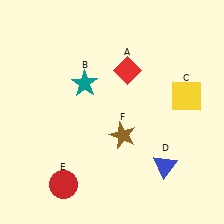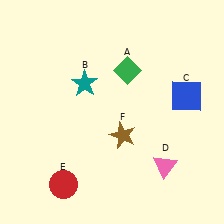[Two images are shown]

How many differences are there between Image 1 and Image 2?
There are 3 differences between the two images.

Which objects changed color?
A changed from red to green. C changed from yellow to blue. D changed from blue to pink.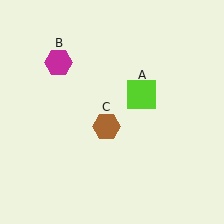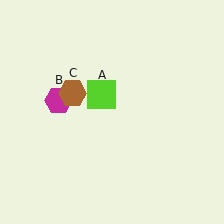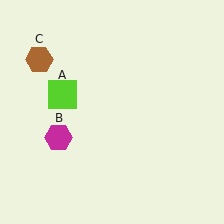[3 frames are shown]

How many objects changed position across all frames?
3 objects changed position: lime square (object A), magenta hexagon (object B), brown hexagon (object C).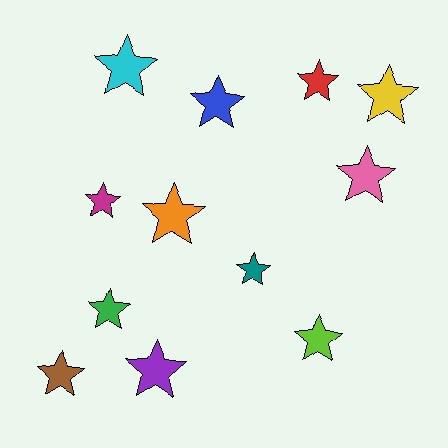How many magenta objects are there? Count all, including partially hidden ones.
There is 1 magenta object.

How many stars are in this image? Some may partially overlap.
There are 12 stars.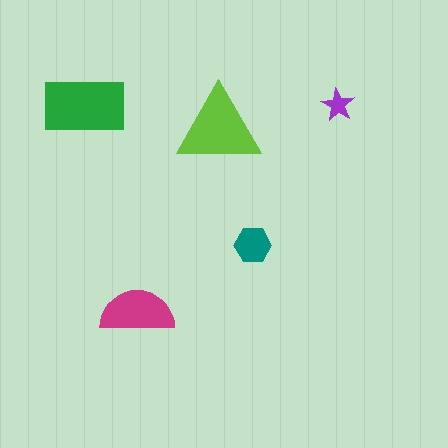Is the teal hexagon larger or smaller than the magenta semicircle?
Smaller.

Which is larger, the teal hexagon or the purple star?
The teal hexagon.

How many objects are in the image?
There are 5 objects in the image.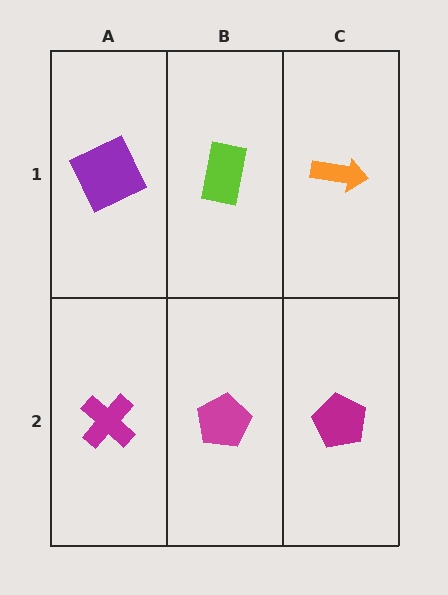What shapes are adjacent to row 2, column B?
A lime rectangle (row 1, column B), a magenta cross (row 2, column A), a magenta pentagon (row 2, column C).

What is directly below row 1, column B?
A magenta pentagon.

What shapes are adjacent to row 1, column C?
A magenta pentagon (row 2, column C), a lime rectangle (row 1, column B).